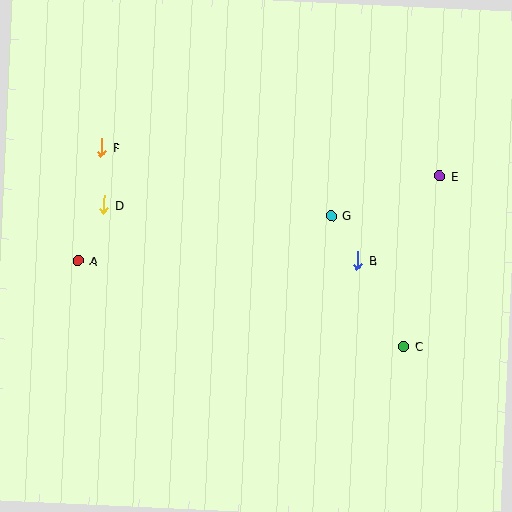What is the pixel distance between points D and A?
The distance between D and A is 62 pixels.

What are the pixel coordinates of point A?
Point A is at (78, 261).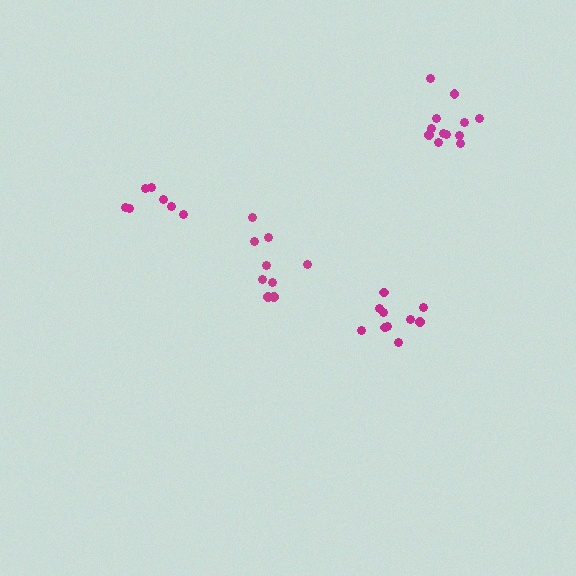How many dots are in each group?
Group 1: 10 dots, Group 2: 9 dots, Group 3: 12 dots, Group 4: 7 dots (38 total).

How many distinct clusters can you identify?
There are 4 distinct clusters.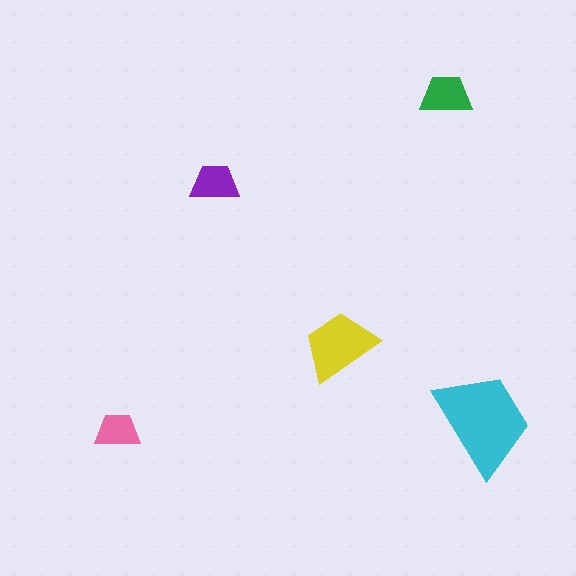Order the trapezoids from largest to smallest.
the cyan one, the yellow one, the green one, the purple one, the pink one.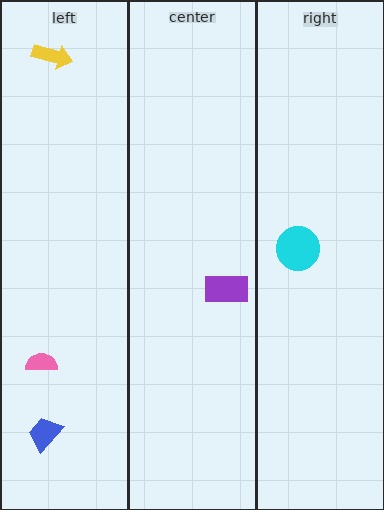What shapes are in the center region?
The purple rectangle.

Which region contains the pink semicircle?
The left region.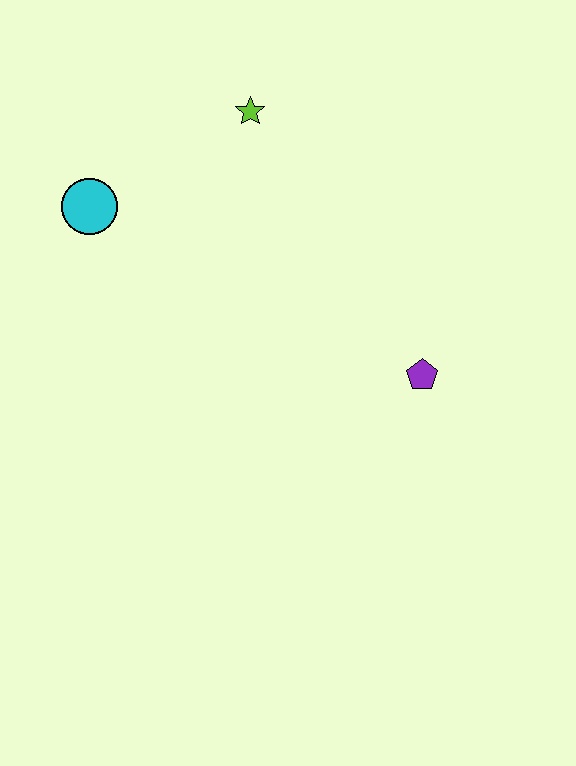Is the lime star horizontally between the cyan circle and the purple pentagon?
Yes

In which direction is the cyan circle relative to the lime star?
The cyan circle is to the left of the lime star.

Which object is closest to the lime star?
The cyan circle is closest to the lime star.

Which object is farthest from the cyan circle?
The purple pentagon is farthest from the cyan circle.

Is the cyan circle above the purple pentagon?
Yes